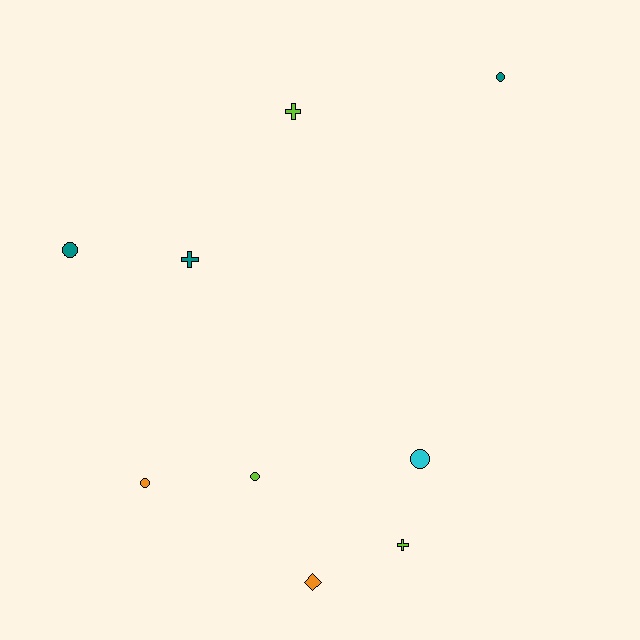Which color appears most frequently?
Lime, with 3 objects.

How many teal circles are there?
There are 2 teal circles.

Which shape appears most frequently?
Circle, with 5 objects.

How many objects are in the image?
There are 9 objects.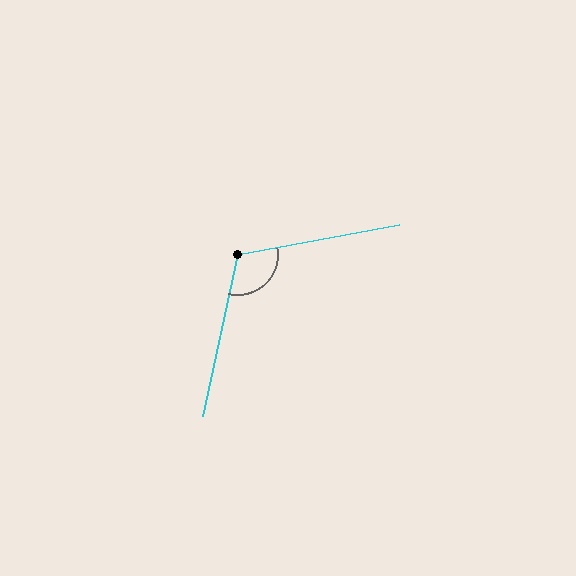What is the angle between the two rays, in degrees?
Approximately 113 degrees.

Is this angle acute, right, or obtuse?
It is obtuse.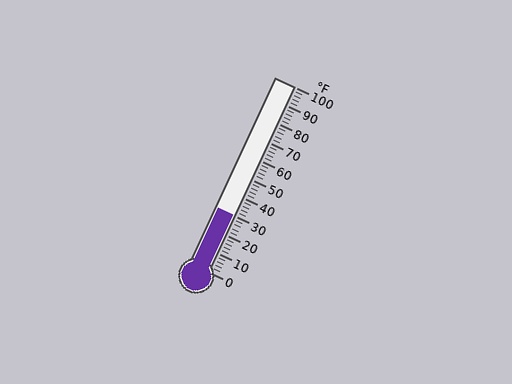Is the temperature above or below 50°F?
The temperature is below 50°F.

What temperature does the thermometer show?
The thermometer shows approximately 30°F.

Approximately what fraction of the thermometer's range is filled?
The thermometer is filled to approximately 30% of its range.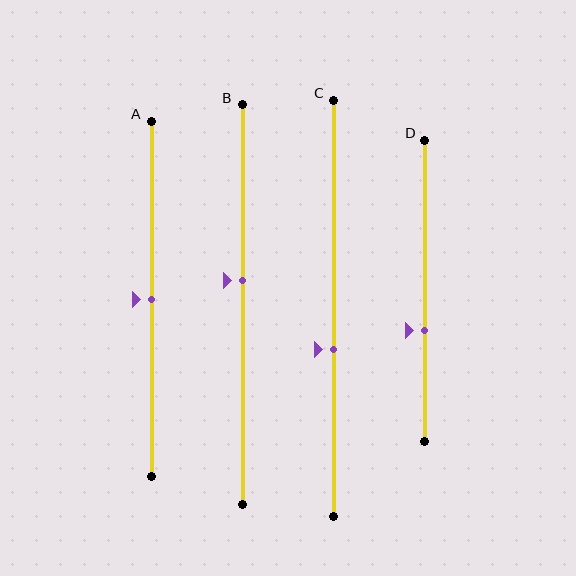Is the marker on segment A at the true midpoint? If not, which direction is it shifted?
Yes, the marker on segment A is at the true midpoint.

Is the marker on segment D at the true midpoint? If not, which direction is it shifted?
No, the marker on segment D is shifted downward by about 13% of the segment length.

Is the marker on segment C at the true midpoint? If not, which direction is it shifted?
No, the marker on segment C is shifted downward by about 10% of the segment length.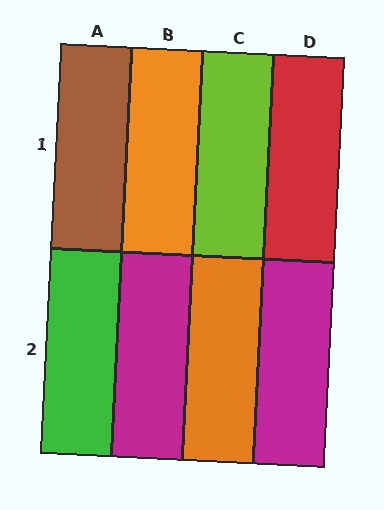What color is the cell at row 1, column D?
Red.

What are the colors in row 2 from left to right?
Green, magenta, orange, magenta.